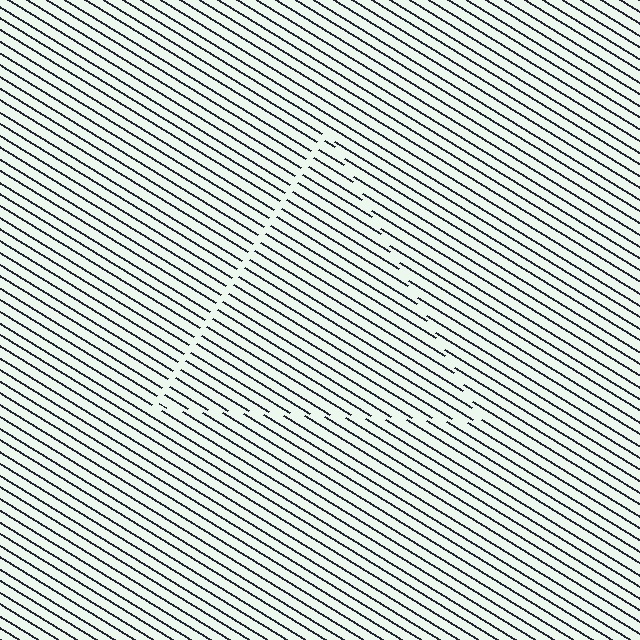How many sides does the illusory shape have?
3 sides — the line-ends trace a triangle.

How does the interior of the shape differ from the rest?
The interior of the shape contains the same grating, shifted by half a period — the contour is defined by the phase discontinuity where line-ends from the inner and outer gratings abut.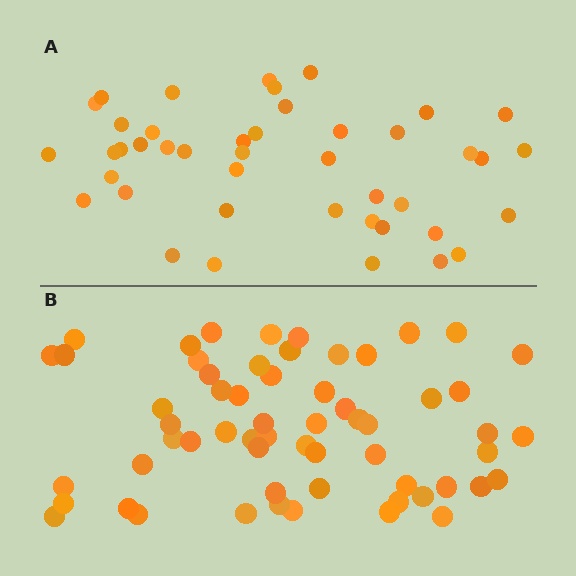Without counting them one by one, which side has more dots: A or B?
Region B (the bottom region) has more dots.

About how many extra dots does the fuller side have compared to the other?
Region B has approximately 15 more dots than region A.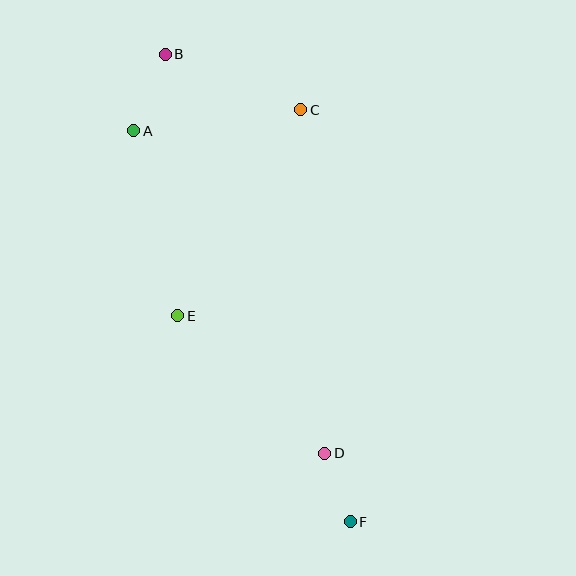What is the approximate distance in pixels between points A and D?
The distance between A and D is approximately 375 pixels.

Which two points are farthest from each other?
Points B and F are farthest from each other.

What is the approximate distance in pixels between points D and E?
The distance between D and E is approximately 201 pixels.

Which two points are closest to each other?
Points D and F are closest to each other.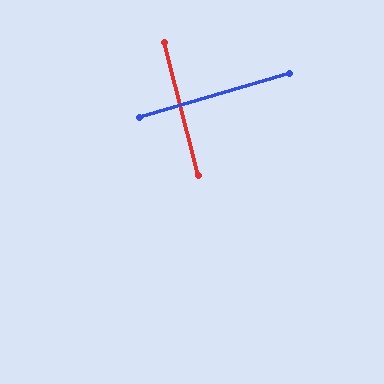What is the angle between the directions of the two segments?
Approximately 88 degrees.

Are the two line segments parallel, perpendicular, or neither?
Perpendicular — they meet at approximately 88°.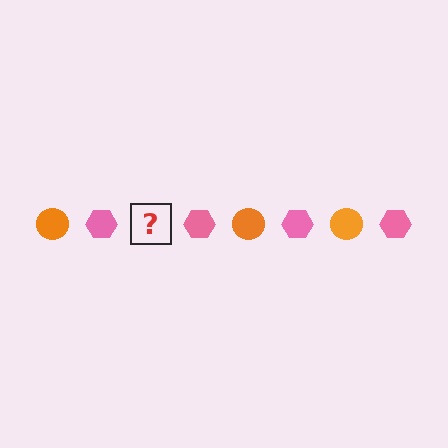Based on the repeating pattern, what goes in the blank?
The blank should be an orange circle.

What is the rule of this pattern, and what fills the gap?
The rule is that the pattern alternates between orange circle and pink hexagon. The gap should be filled with an orange circle.